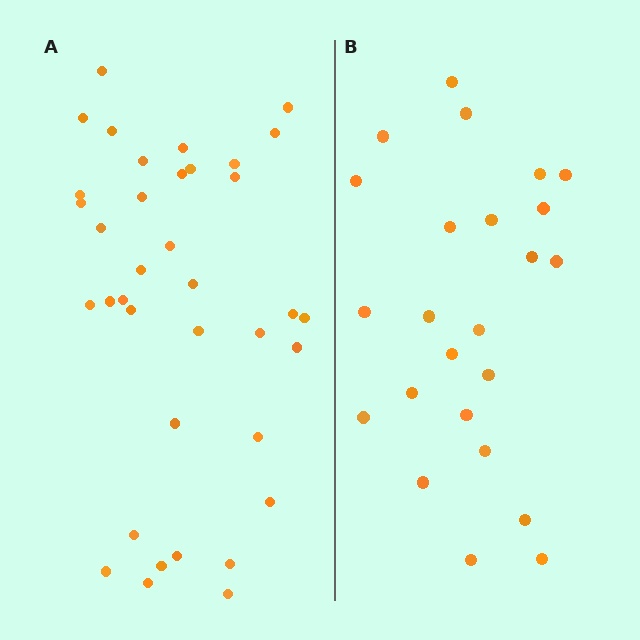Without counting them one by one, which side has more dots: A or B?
Region A (the left region) has more dots.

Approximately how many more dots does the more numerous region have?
Region A has approximately 15 more dots than region B.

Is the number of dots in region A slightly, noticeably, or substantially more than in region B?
Region A has substantially more. The ratio is roughly 1.5 to 1.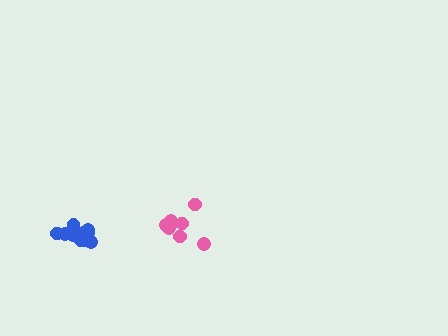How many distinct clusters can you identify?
There are 2 distinct clusters.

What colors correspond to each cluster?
The clusters are colored: pink, blue.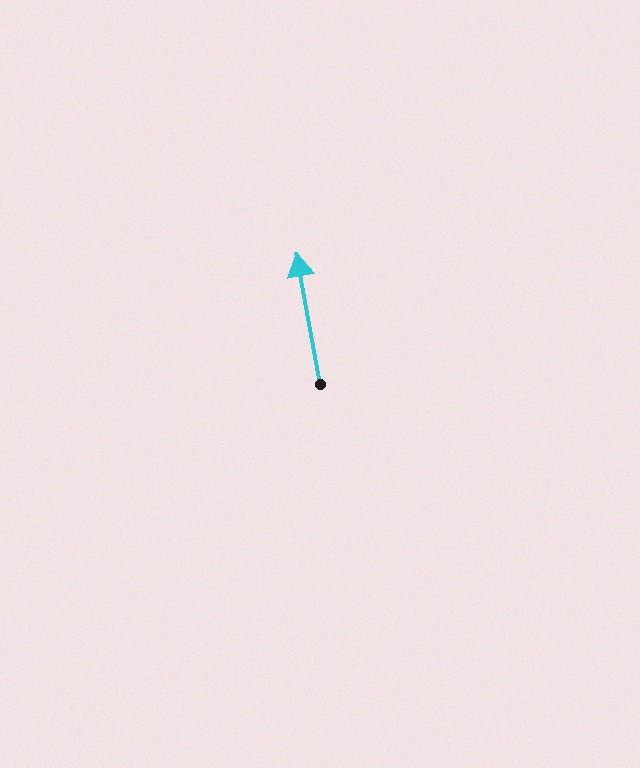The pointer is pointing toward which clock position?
Roughly 12 o'clock.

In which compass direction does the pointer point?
North.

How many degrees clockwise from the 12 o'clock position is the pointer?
Approximately 350 degrees.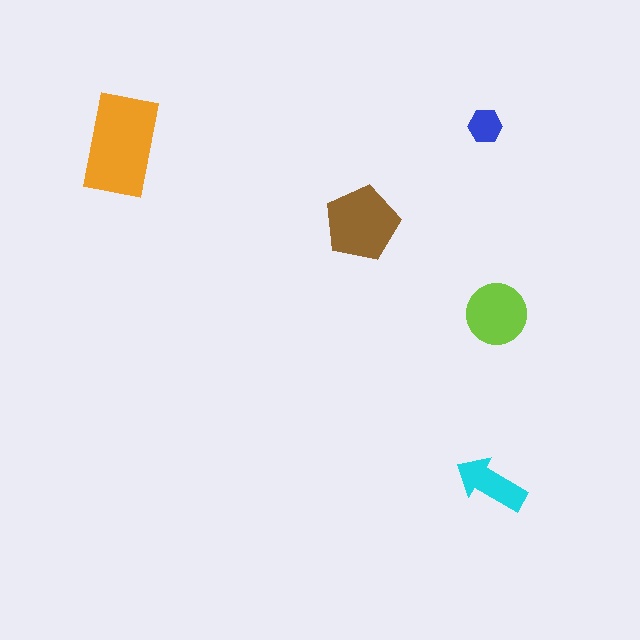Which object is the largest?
The orange rectangle.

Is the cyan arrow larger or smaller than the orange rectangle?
Smaller.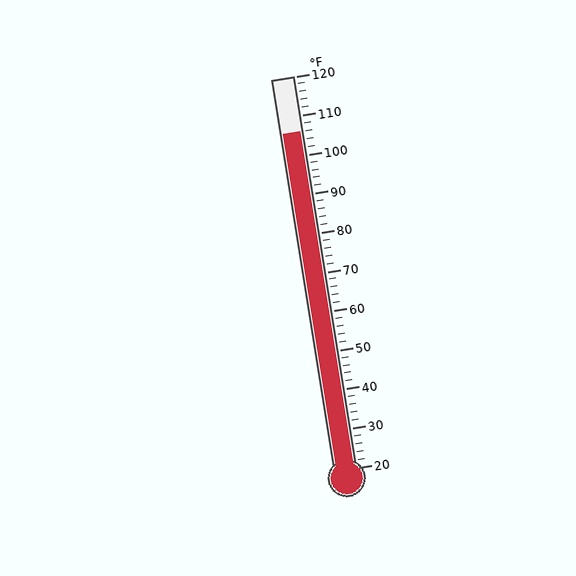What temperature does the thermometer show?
The thermometer shows approximately 106°F.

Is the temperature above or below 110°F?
The temperature is below 110°F.